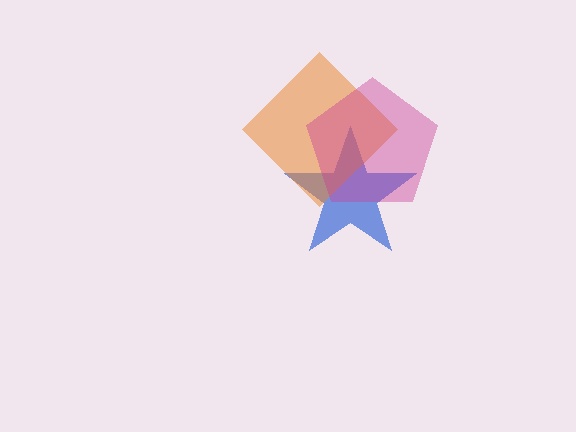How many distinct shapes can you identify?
There are 3 distinct shapes: a blue star, an orange diamond, a magenta pentagon.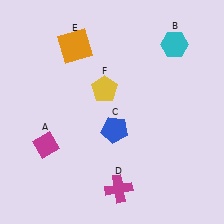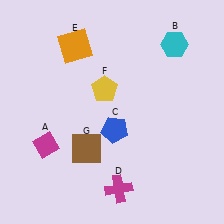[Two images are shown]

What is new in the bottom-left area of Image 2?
A brown square (G) was added in the bottom-left area of Image 2.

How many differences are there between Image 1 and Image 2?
There is 1 difference between the two images.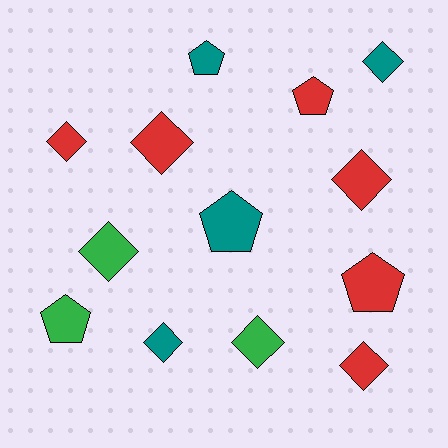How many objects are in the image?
There are 13 objects.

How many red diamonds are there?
There are 4 red diamonds.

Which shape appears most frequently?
Diamond, with 8 objects.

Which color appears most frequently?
Red, with 6 objects.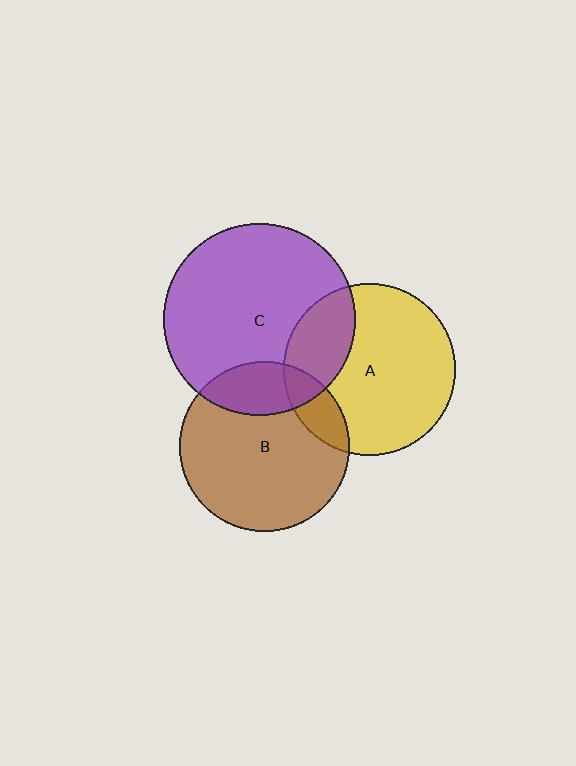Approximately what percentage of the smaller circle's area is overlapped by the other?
Approximately 20%.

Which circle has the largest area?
Circle C (purple).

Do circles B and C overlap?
Yes.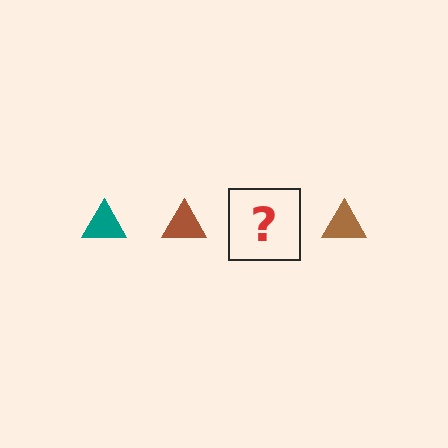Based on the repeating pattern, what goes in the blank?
The blank should be a teal triangle.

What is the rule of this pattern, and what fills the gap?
The rule is that the pattern cycles through teal, brown triangles. The gap should be filled with a teal triangle.